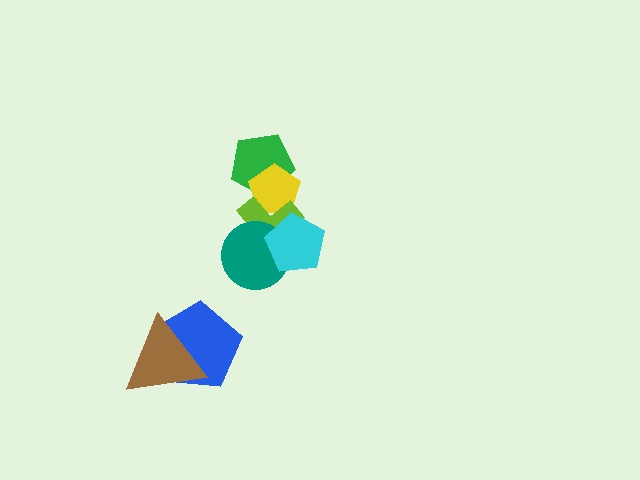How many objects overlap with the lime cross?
3 objects overlap with the lime cross.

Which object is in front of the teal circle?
The cyan pentagon is in front of the teal circle.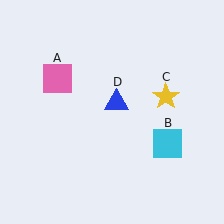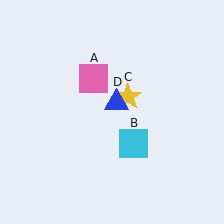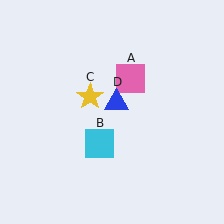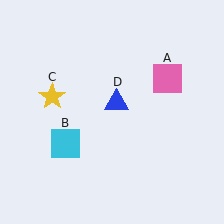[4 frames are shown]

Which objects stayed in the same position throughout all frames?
Blue triangle (object D) remained stationary.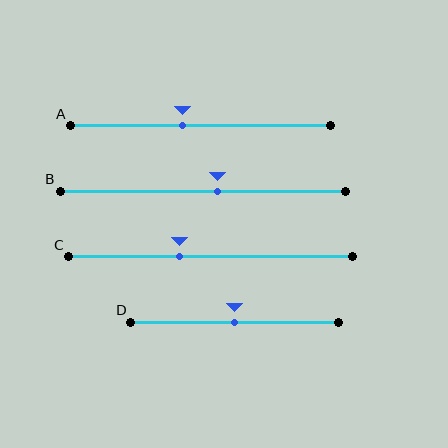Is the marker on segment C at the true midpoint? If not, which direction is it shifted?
No, the marker on segment C is shifted to the left by about 11% of the segment length.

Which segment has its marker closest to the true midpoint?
Segment D has its marker closest to the true midpoint.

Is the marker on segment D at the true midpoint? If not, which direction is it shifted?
Yes, the marker on segment D is at the true midpoint.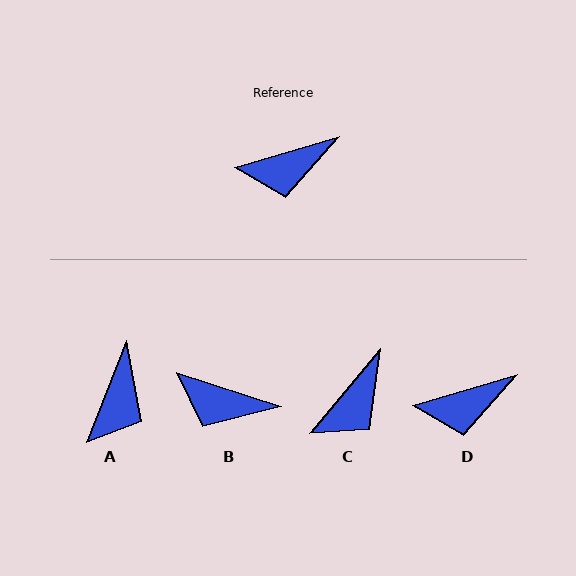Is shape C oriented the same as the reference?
No, it is off by about 34 degrees.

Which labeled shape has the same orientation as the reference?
D.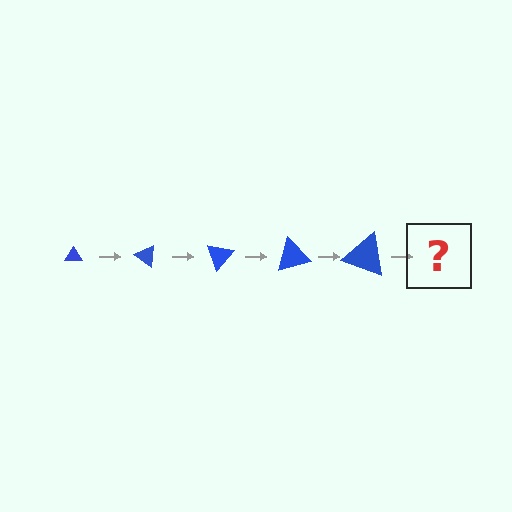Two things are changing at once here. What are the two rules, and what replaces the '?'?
The two rules are that the triangle grows larger each step and it rotates 35 degrees each step. The '?' should be a triangle, larger than the previous one and rotated 175 degrees from the start.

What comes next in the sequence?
The next element should be a triangle, larger than the previous one and rotated 175 degrees from the start.